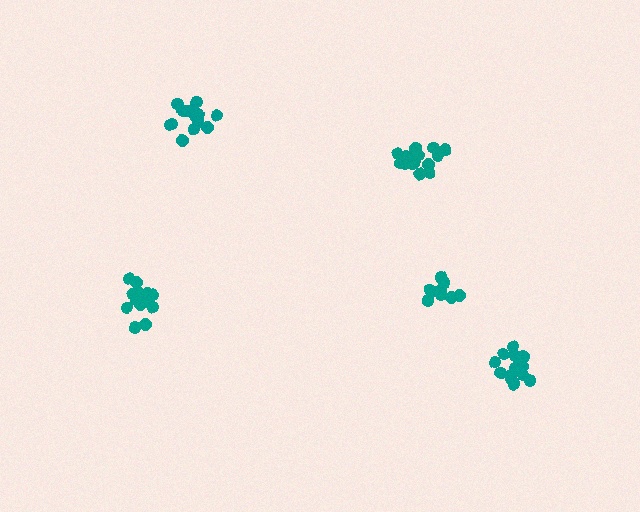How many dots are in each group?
Group 1: 15 dots, Group 2: 10 dots, Group 3: 16 dots, Group 4: 15 dots, Group 5: 15 dots (71 total).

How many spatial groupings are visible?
There are 5 spatial groupings.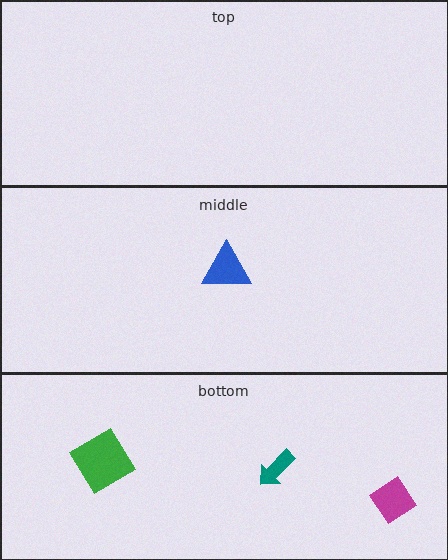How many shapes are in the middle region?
1.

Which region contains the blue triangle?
The middle region.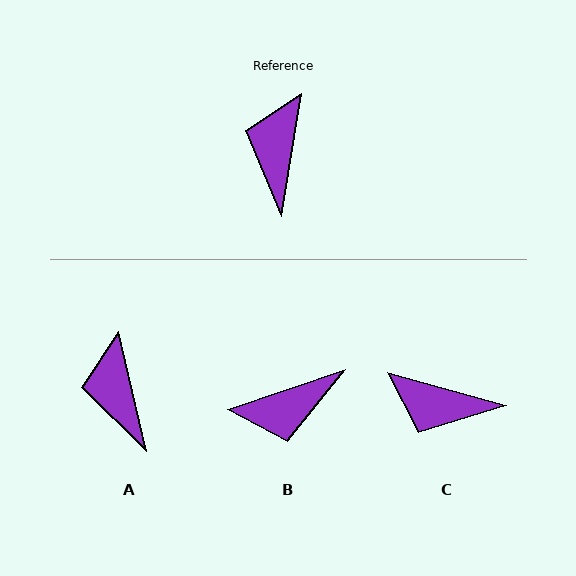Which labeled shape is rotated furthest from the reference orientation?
B, about 118 degrees away.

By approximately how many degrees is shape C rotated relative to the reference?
Approximately 84 degrees counter-clockwise.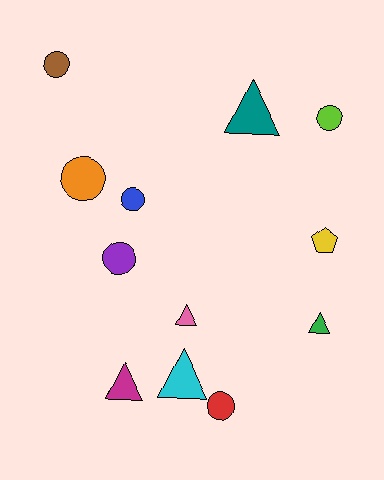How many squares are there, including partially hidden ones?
There are no squares.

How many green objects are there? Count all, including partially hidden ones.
There is 1 green object.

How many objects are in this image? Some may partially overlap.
There are 12 objects.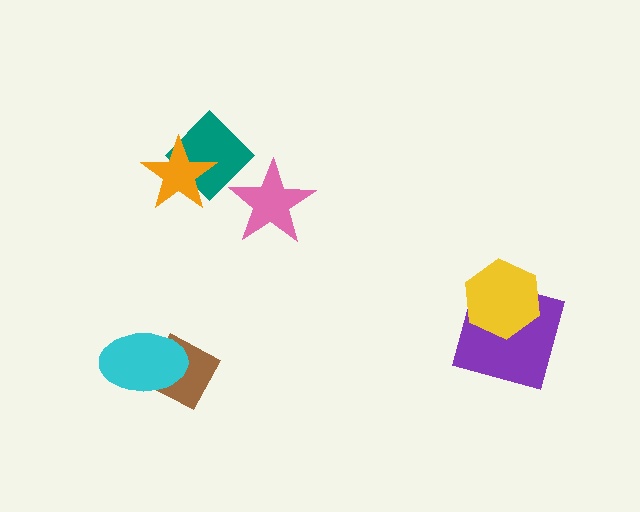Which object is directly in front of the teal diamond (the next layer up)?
The orange star is directly in front of the teal diamond.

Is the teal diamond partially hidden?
Yes, it is partially covered by another shape.